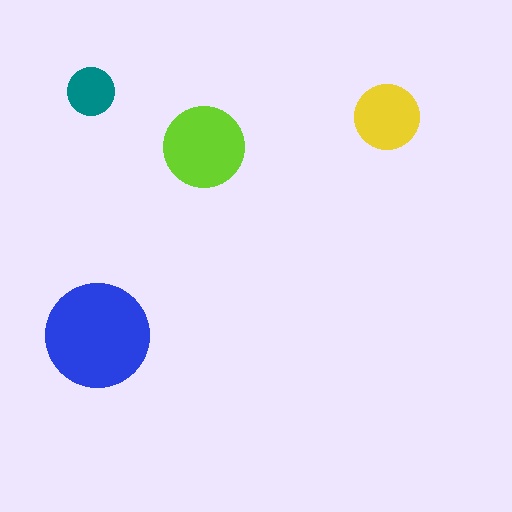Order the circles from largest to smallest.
the blue one, the lime one, the yellow one, the teal one.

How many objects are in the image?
There are 4 objects in the image.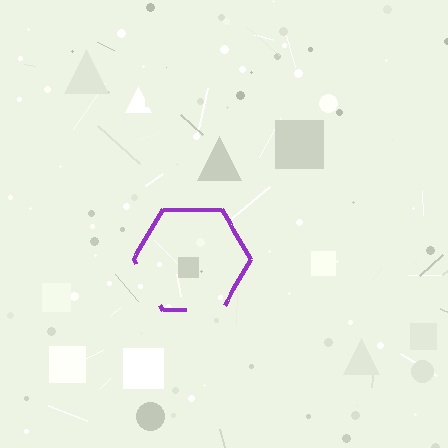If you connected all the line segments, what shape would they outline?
They would outline a hexagon.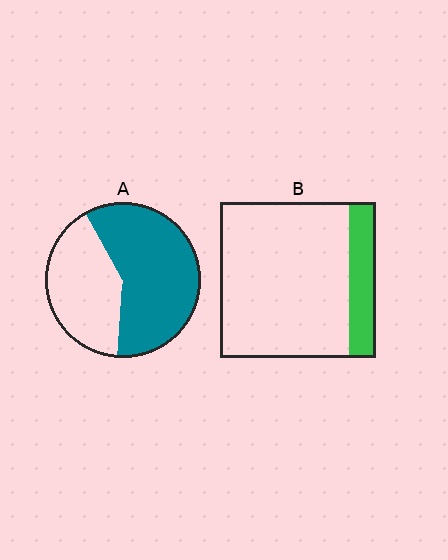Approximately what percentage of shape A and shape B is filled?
A is approximately 60% and B is approximately 15%.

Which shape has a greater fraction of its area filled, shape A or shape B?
Shape A.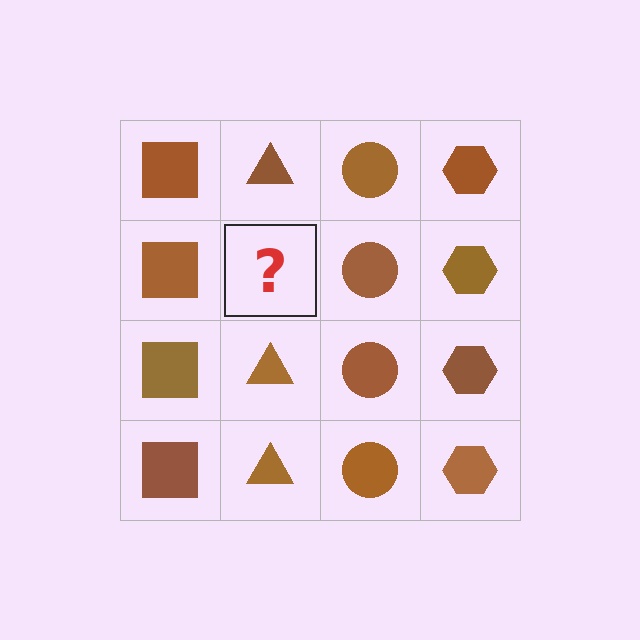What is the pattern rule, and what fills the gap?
The rule is that each column has a consistent shape. The gap should be filled with a brown triangle.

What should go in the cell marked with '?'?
The missing cell should contain a brown triangle.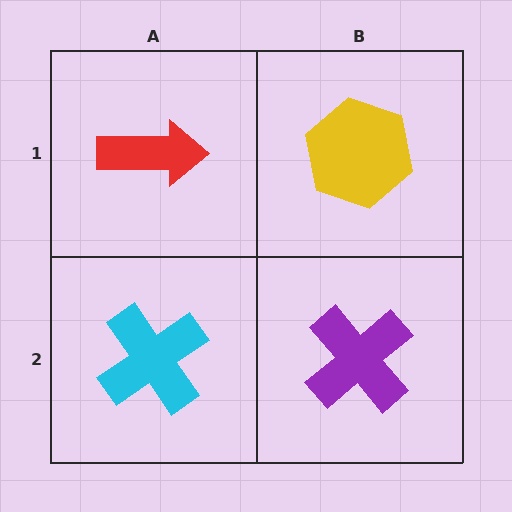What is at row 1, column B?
A yellow hexagon.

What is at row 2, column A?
A cyan cross.